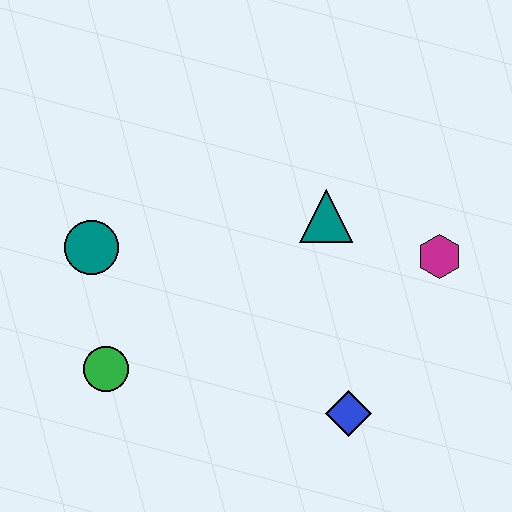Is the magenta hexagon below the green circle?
No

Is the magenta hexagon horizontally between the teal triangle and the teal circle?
No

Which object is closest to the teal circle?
The green circle is closest to the teal circle.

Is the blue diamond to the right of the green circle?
Yes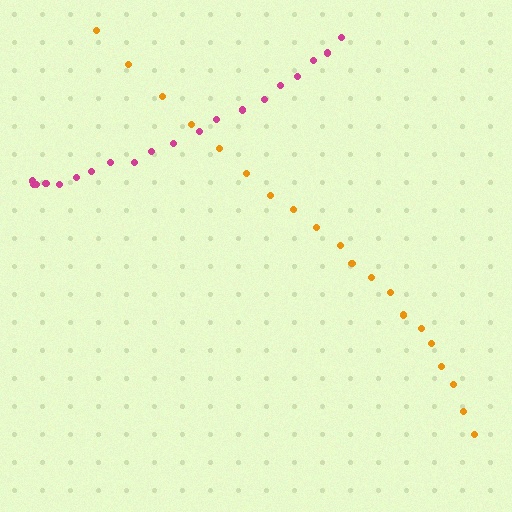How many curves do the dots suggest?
There are 2 distinct paths.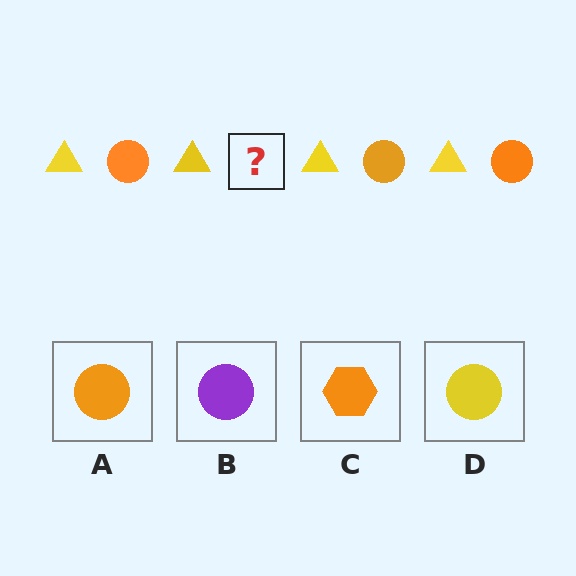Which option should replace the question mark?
Option A.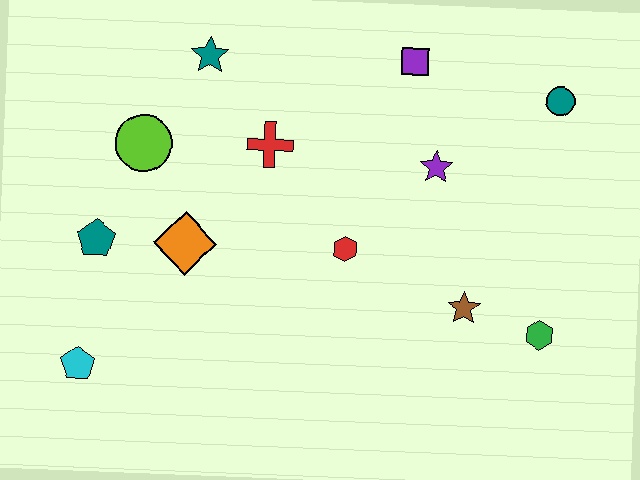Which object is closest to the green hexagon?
The brown star is closest to the green hexagon.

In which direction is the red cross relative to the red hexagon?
The red cross is above the red hexagon.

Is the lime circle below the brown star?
No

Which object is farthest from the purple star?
The cyan pentagon is farthest from the purple star.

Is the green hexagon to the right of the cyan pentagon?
Yes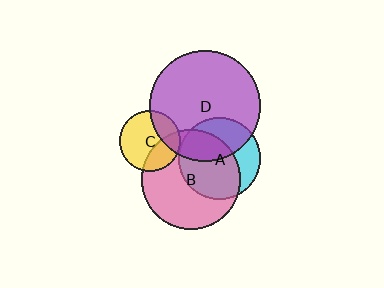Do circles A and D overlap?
Yes.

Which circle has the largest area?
Circle D (purple).